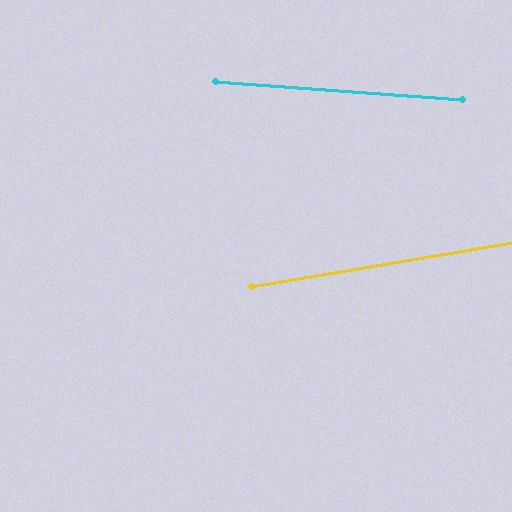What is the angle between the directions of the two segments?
Approximately 14 degrees.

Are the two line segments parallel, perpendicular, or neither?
Neither parallel nor perpendicular — they differ by about 14°.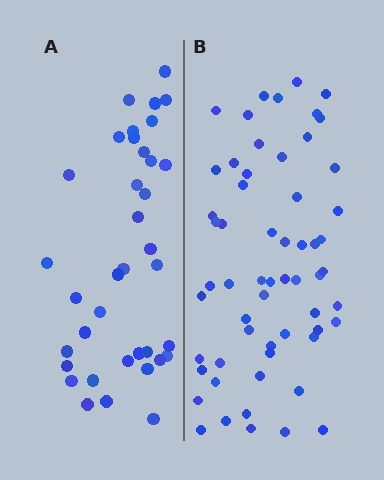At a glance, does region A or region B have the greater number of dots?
Region B (the right region) has more dots.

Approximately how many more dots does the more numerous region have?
Region B has approximately 20 more dots than region A.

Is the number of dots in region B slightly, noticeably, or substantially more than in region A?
Region B has substantially more. The ratio is roughly 1.6 to 1.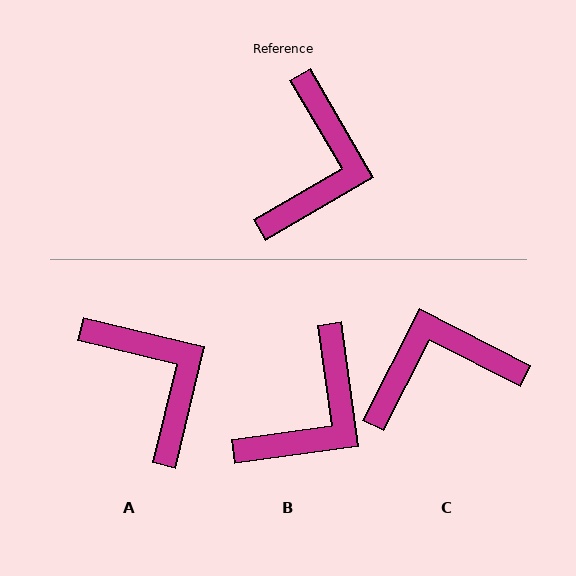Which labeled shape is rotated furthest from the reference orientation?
C, about 123 degrees away.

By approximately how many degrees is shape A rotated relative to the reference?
Approximately 46 degrees counter-clockwise.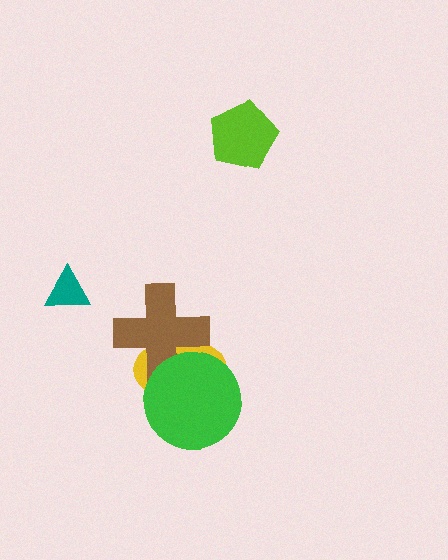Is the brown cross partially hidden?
Yes, it is partially covered by another shape.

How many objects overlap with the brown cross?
2 objects overlap with the brown cross.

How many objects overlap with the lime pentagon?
0 objects overlap with the lime pentagon.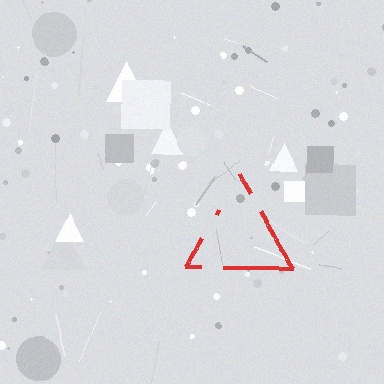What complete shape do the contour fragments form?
The contour fragments form a triangle.